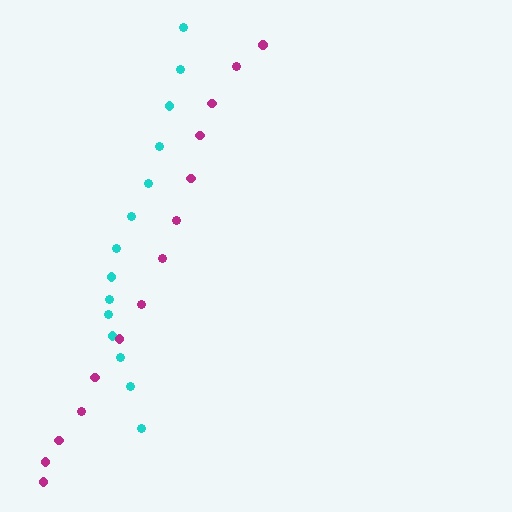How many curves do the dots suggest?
There are 2 distinct paths.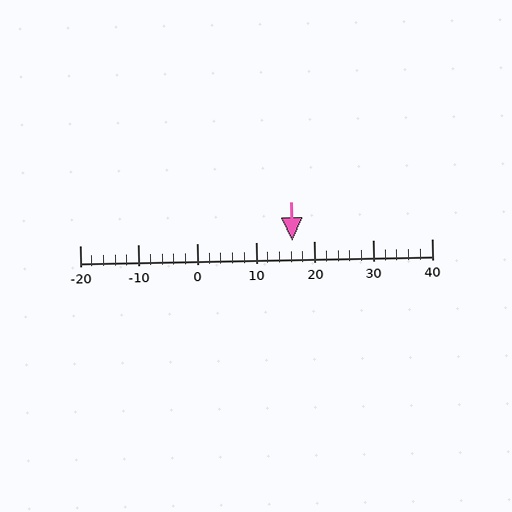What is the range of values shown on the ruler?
The ruler shows values from -20 to 40.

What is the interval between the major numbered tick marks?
The major tick marks are spaced 10 units apart.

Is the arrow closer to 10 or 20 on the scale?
The arrow is closer to 20.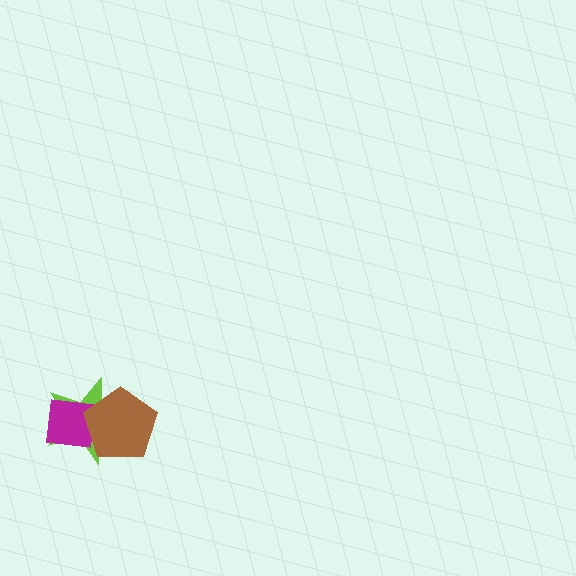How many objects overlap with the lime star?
2 objects overlap with the lime star.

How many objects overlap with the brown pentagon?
2 objects overlap with the brown pentagon.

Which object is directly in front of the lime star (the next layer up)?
The magenta square is directly in front of the lime star.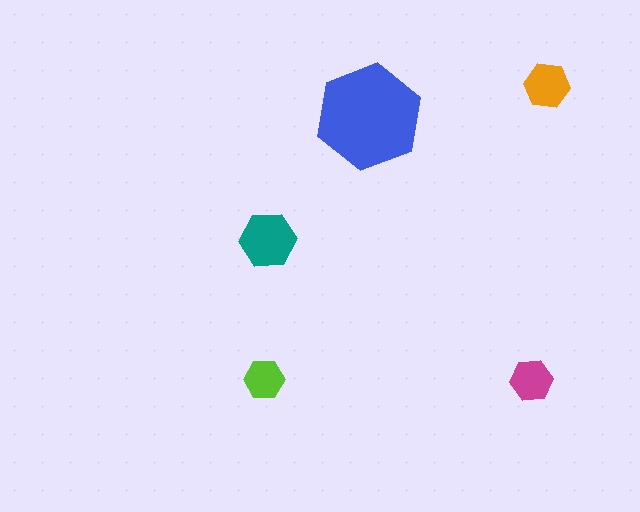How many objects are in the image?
There are 5 objects in the image.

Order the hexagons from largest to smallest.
the blue one, the teal one, the orange one, the magenta one, the lime one.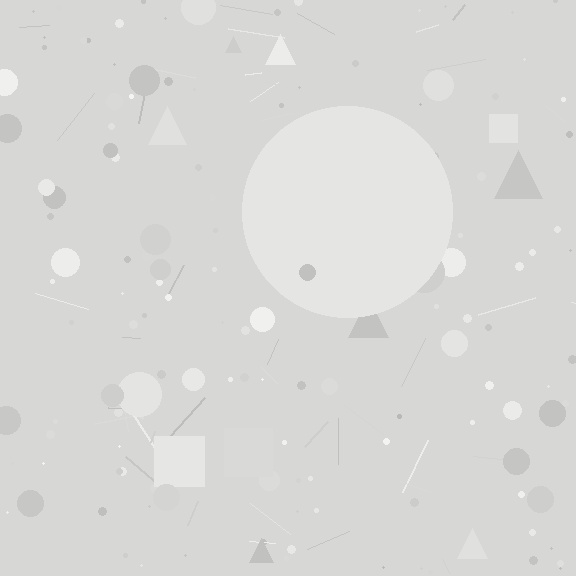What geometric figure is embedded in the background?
A circle is embedded in the background.